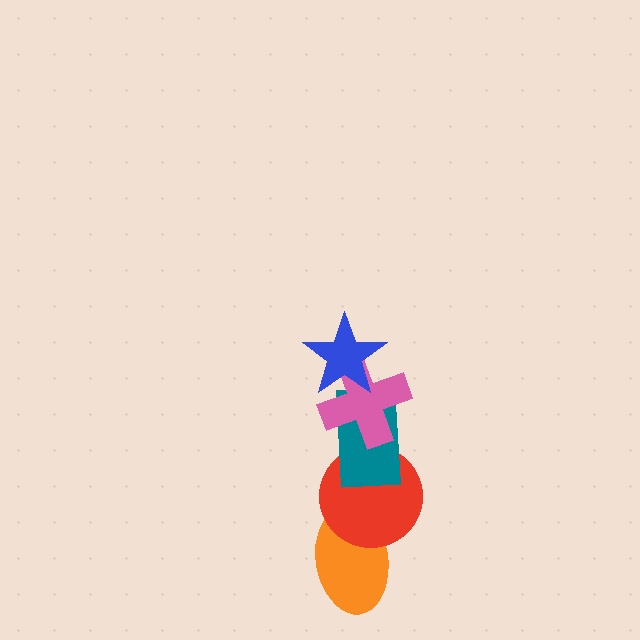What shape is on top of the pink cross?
The blue star is on top of the pink cross.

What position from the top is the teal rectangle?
The teal rectangle is 3rd from the top.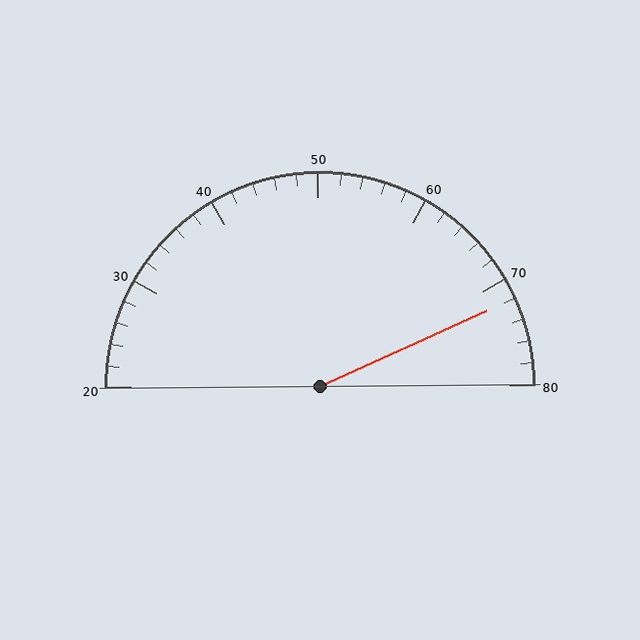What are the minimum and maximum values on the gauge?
The gauge ranges from 20 to 80.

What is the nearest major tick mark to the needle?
The nearest major tick mark is 70.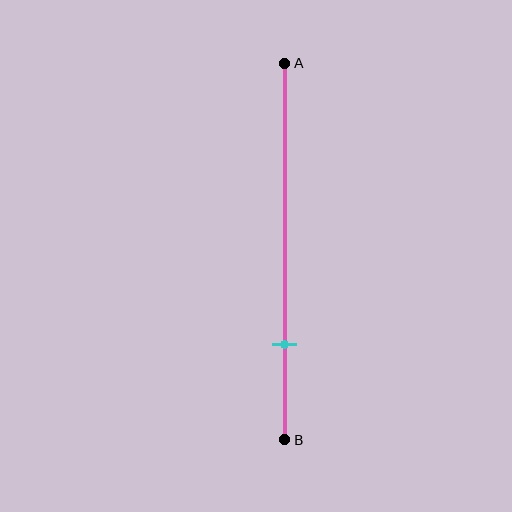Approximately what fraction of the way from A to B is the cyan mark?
The cyan mark is approximately 75% of the way from A to B.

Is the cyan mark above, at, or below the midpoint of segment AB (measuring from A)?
The cyan mark is below the midpoint of segment AB.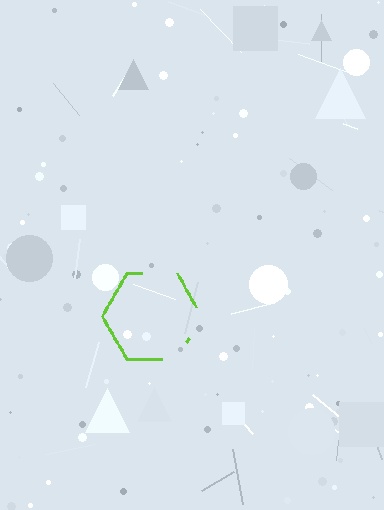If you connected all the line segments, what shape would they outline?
They would outline a hexagon.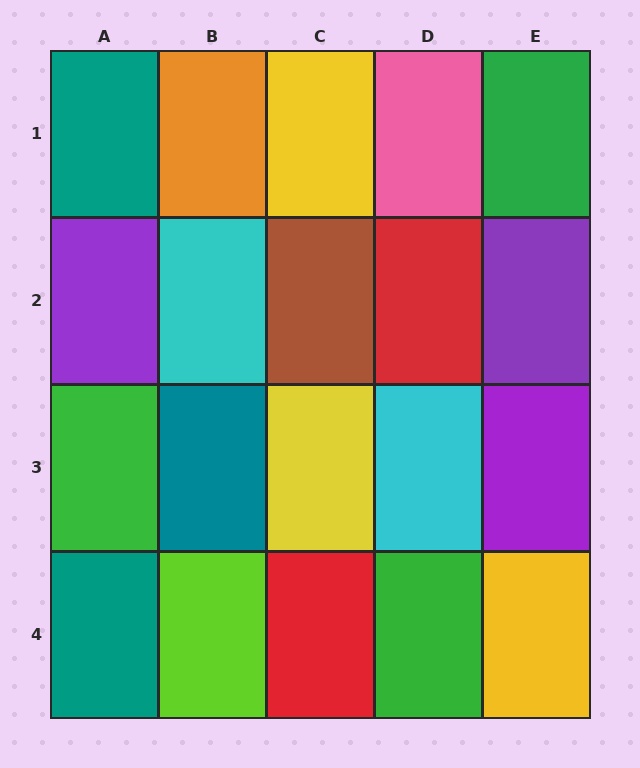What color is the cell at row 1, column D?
Pink.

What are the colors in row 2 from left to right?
Purple, cyan, brown, red, purple.